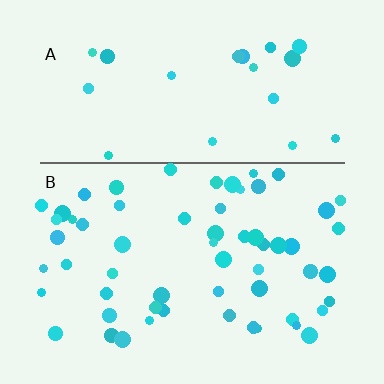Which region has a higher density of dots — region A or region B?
B (the bottom).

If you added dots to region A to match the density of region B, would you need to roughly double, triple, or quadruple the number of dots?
Approximately triple.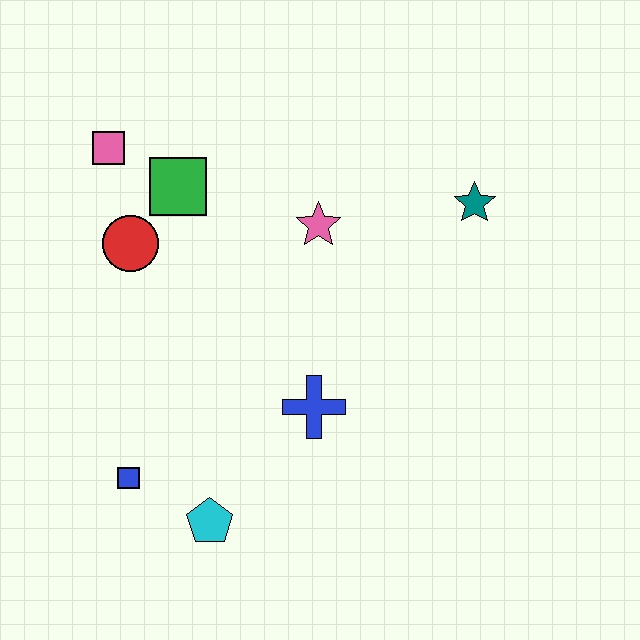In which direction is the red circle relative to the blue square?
The red circle is above the blue square.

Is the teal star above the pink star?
Yes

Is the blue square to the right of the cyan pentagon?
No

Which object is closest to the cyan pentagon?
The blue square is closest to the cyan pentagon.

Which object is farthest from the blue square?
The teal star is farthest from the blue square.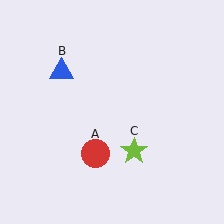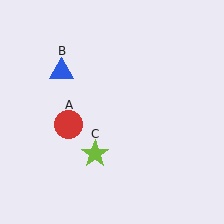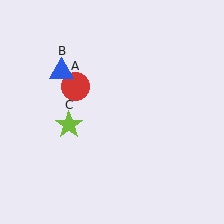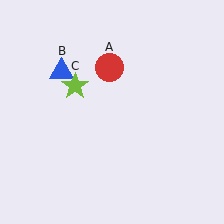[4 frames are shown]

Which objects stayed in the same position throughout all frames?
Blue triangle (object B) remained stationary.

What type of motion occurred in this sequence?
The red circle (object A), lime star (object C) rotated clockwise around the center of the scene.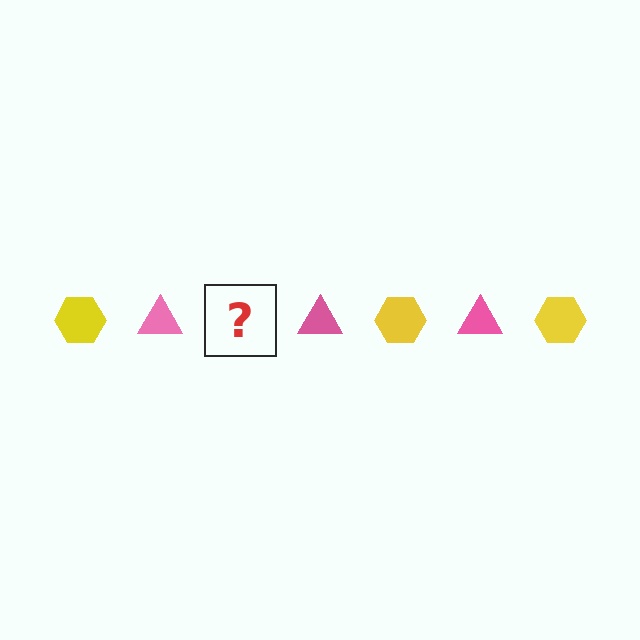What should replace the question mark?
The question mark should be replaced with a yellow hexagon.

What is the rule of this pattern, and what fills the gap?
The rule is that the pattern alternates between yellow hexagon and pink triangle. The gap should be filled with a yellow hexagon.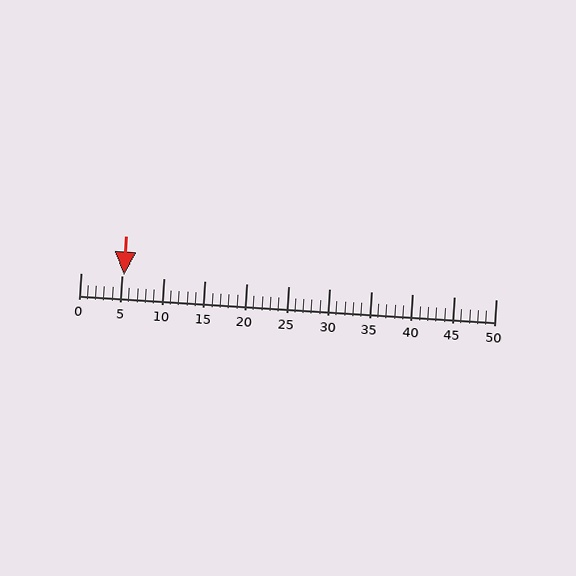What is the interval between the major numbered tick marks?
The major tick marks are spaced 5 units apart.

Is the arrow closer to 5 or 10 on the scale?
The arrow is closer to 5.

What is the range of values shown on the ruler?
The ruler shows values from 0 to 50.